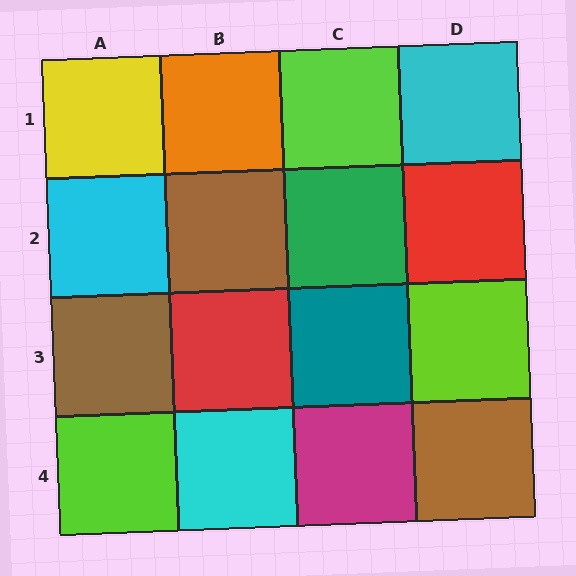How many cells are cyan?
3 cells are cyan.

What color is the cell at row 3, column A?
Brown.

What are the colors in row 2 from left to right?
Cyan, brown, green, red.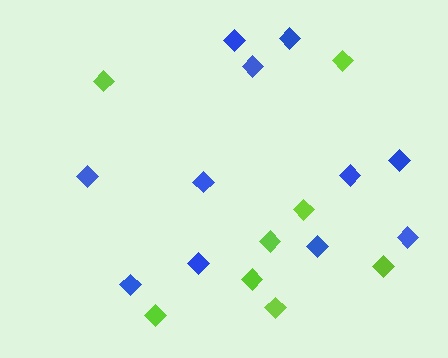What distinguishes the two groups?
There are 2 groups: one group of blue diamonds (11) and one group of lime diamonds (8).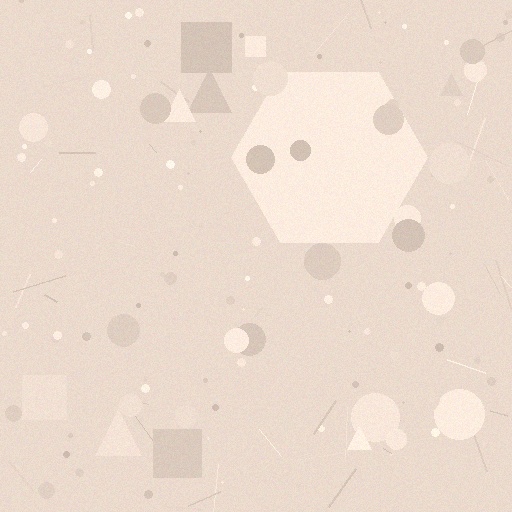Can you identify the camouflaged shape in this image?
The camouflaged shape is a hexagon.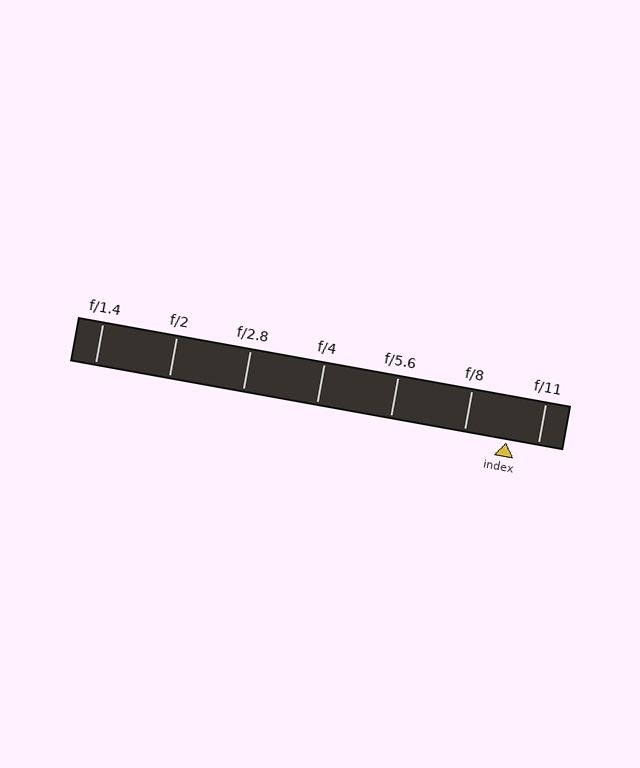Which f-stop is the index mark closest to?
The index mark is closest to f/11.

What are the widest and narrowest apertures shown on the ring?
The widest aperture shown is f/1.4 and the narrowest is f/11.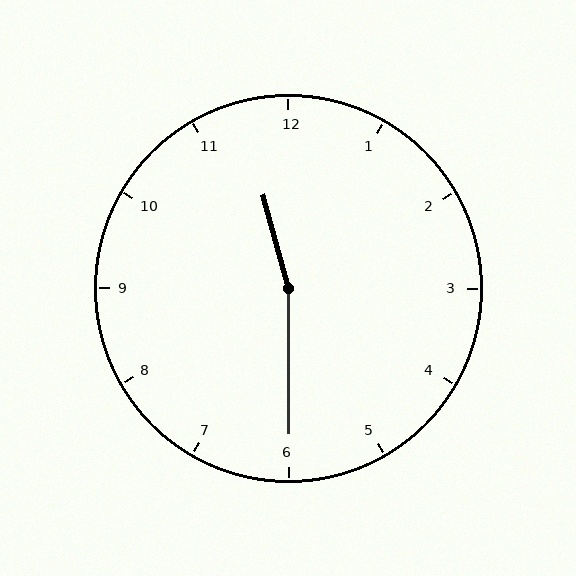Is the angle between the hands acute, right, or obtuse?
It is obtuse.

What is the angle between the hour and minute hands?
Approximately 165 degrees.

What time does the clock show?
11:30.